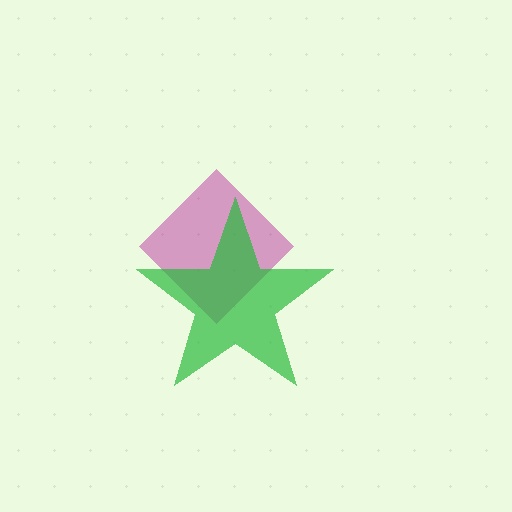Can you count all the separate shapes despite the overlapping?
Yes, there are 2 separate shapes.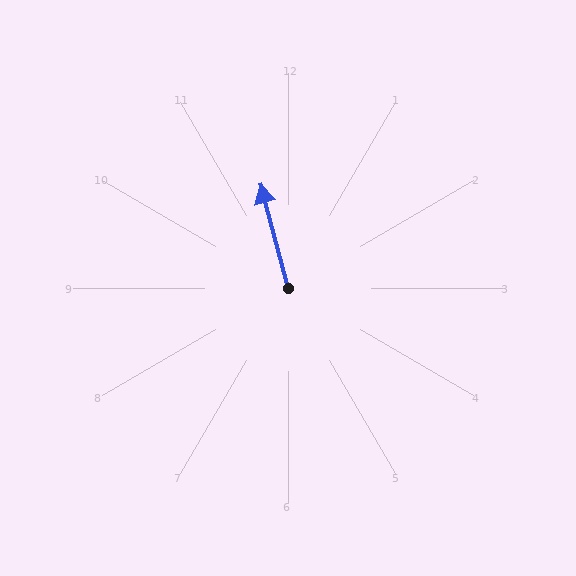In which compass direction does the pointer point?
North.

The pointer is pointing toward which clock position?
Roughly 12 o'clock.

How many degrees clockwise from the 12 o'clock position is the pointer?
Approximately 345 degrees.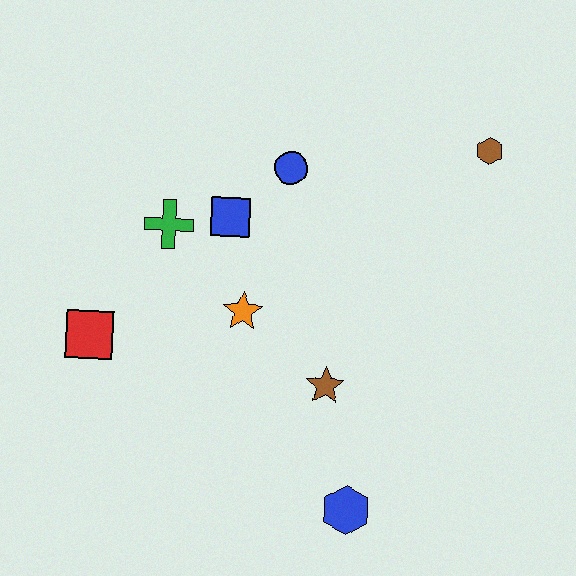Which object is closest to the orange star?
The blue square is closest to the orange star.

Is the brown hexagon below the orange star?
No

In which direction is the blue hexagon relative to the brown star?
The blue hexagon is below the brown star.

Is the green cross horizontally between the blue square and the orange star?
No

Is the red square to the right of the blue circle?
No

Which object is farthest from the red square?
The brown hexagon is farthest from the red square.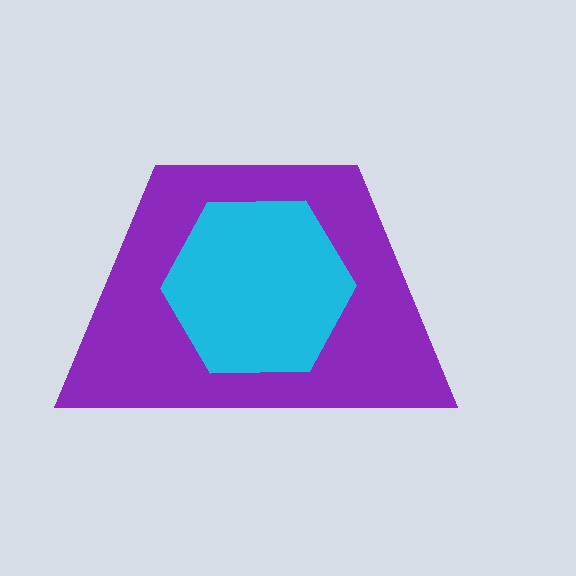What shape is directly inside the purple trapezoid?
The cyan hexagon.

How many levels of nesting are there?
2.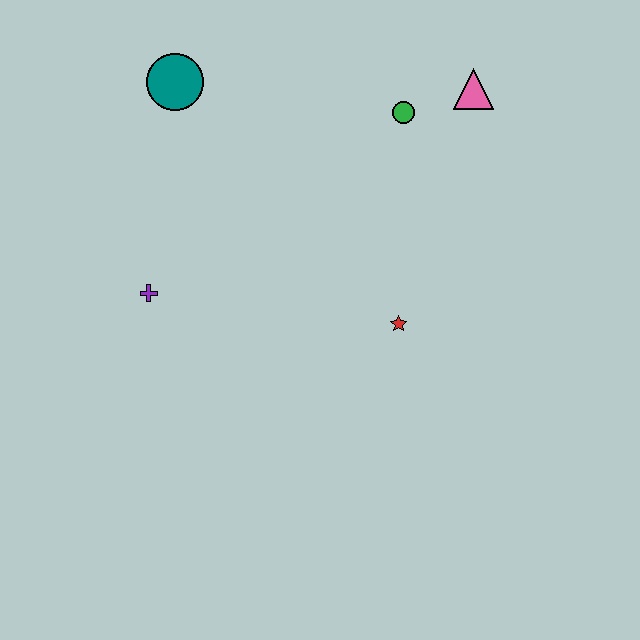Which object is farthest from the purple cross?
The pink triangle is farthest from the purple cross.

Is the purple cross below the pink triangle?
Yes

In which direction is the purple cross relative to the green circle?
The purple cross is to the left of the green circle.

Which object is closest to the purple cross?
The teal circle is closest to the purple cross.